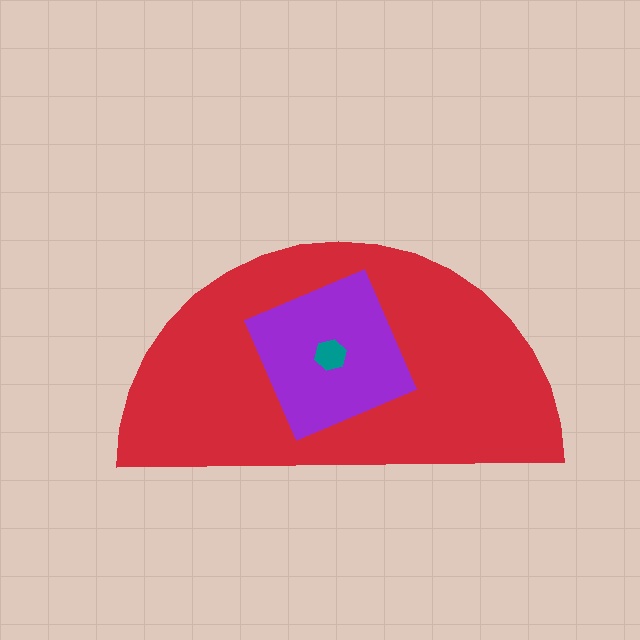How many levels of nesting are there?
3.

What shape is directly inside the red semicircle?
The purple square.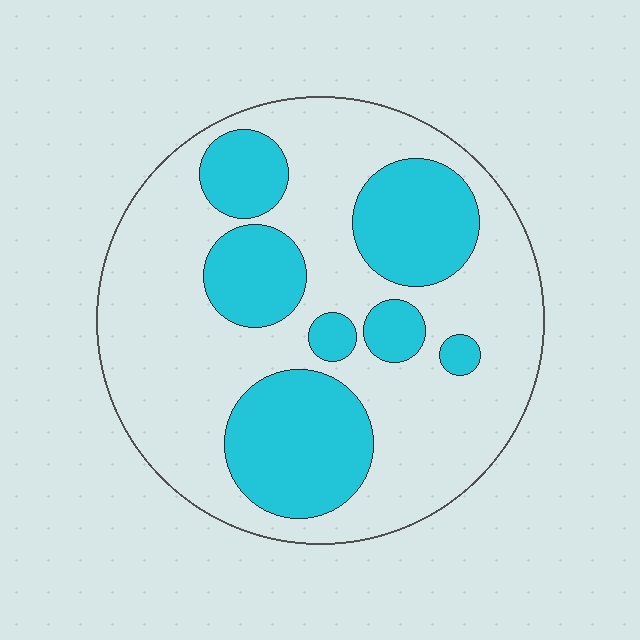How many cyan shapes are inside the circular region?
7.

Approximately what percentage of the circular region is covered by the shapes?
Approximately 35%.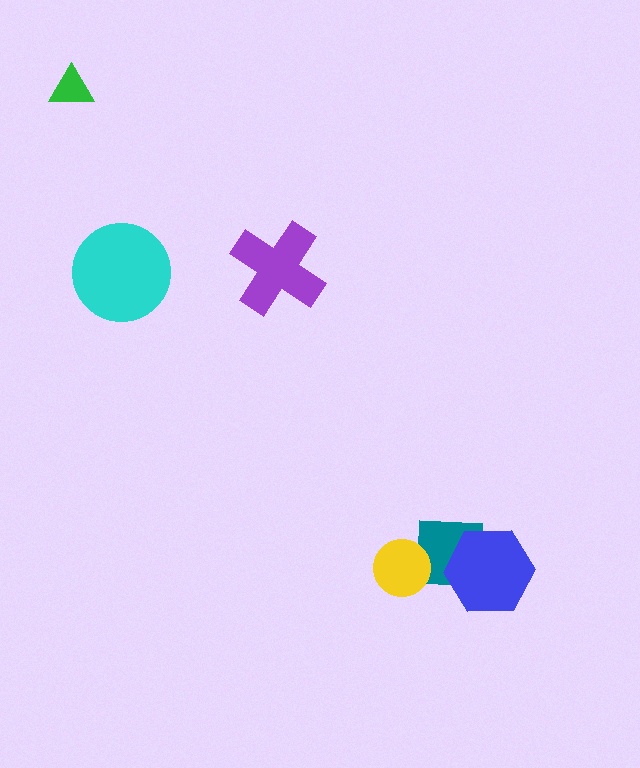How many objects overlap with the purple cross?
0 objects overlap with the purple cross.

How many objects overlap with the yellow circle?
1 object overlaps with the yellow circle.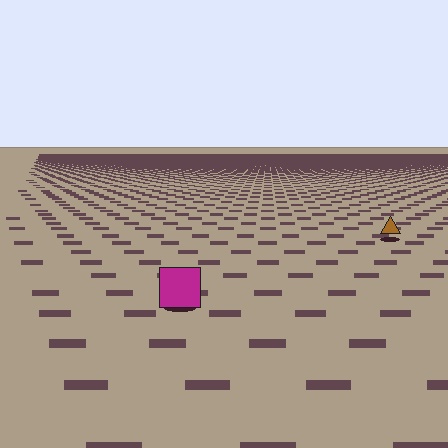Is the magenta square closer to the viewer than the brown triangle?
Yes. The magenta square is closer — you can tell from the texture gradient: the ground texture is coarser near it.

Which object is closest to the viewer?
The magenta square is closest. The texture marks near it are larger and more spread out.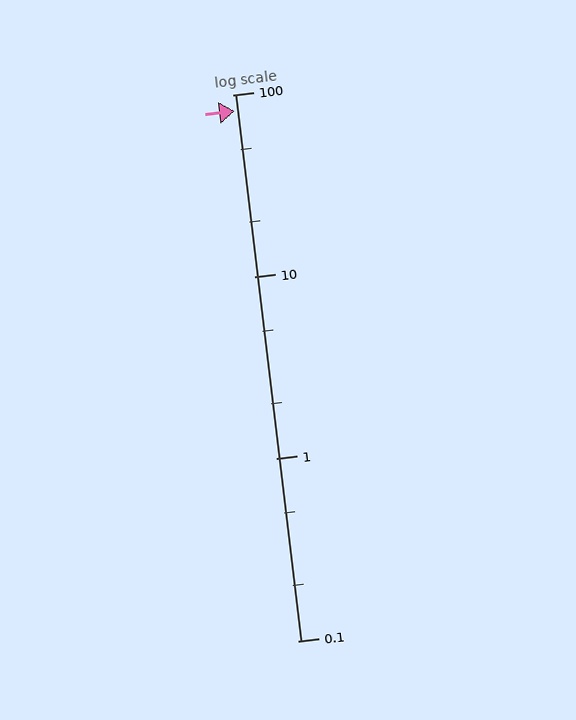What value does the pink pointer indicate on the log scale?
The pointer indicates approximately 81.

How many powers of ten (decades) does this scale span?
The scale spans 3 decades, from 0.1 to 100.